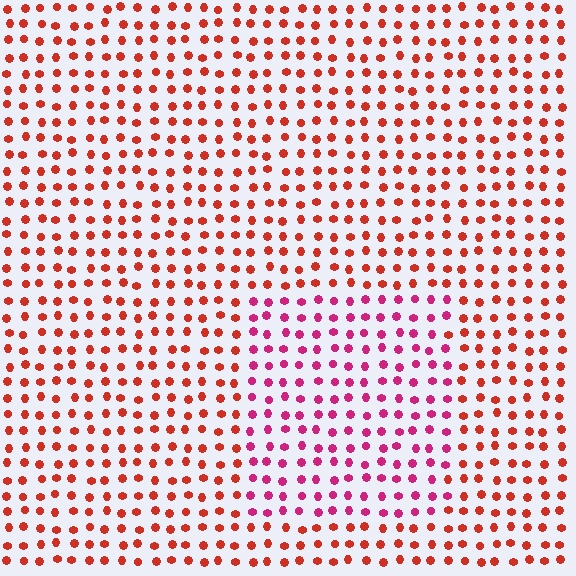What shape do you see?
I see a rectangle.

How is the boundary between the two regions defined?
The boundary is defined purely by a slight shift in hue (about 36 degrees). Spacing, size, and orientation are identical on both sides.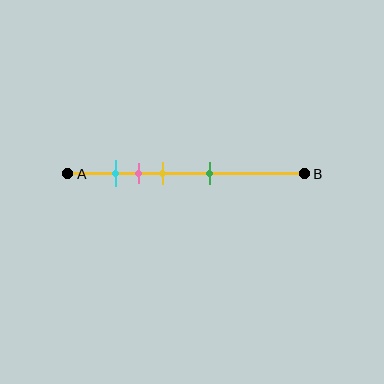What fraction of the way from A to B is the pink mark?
The pink mark is approximately 30% (0.3) of the way from A to B.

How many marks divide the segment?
There are 4 marks dividing the segment.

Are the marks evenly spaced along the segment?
No, the marks are not evenly spaced.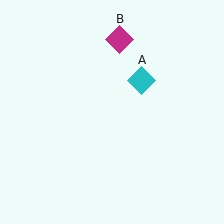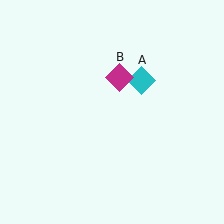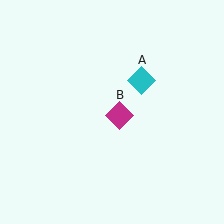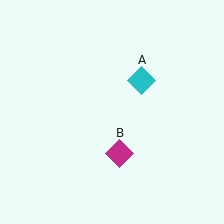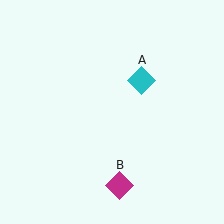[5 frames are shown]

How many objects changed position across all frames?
1 object changed position: magenta diamond (object B).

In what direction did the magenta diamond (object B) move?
The magenta diamond (object B) moved down.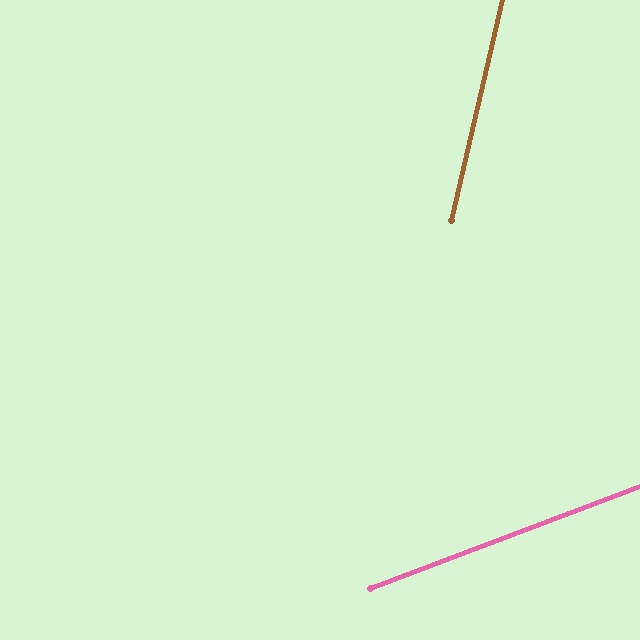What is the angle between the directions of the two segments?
Approximately 56 degrees.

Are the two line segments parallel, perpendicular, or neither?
Neither parallel nor perpendicular — they differ by about 56°.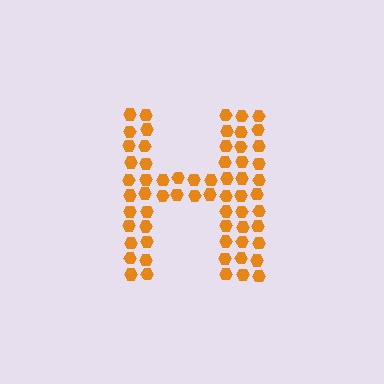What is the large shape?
The large shape is the letter H.